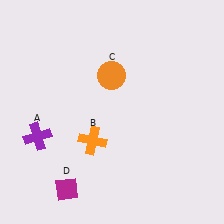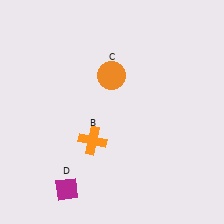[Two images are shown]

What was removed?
The purple cross (A) was removed in Image 2.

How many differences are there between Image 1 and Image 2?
There is 1 difference between the two images.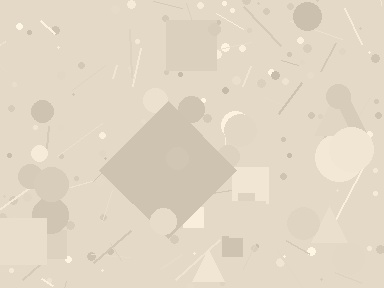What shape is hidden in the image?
A diamond is hidden in the image.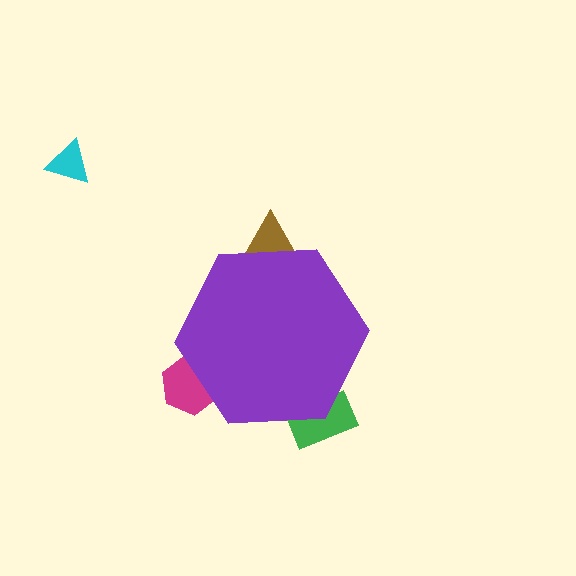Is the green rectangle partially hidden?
Yes, the green rectangle is partially hidden behind the purple hexagon.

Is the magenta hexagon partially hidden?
Yes, the magenta hexagon is partially hidden behind the purple hexagon.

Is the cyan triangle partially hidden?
No, the cyan triangle is fully visible.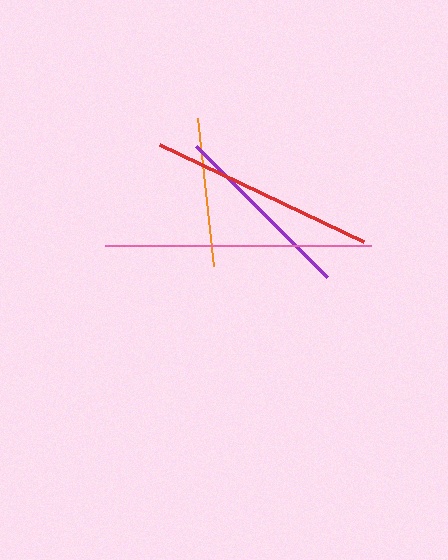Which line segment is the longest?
The pink line is the longest at approximately 266 pixels.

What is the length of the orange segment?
The orange segment is approximately 148 pixels long.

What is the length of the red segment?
The red segment is approximately 226 pixels long.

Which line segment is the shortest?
The orange line is the shortest at approximately 148 pixels.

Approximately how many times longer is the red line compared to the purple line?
The red line is approximately 1.2 times the length of the purple line.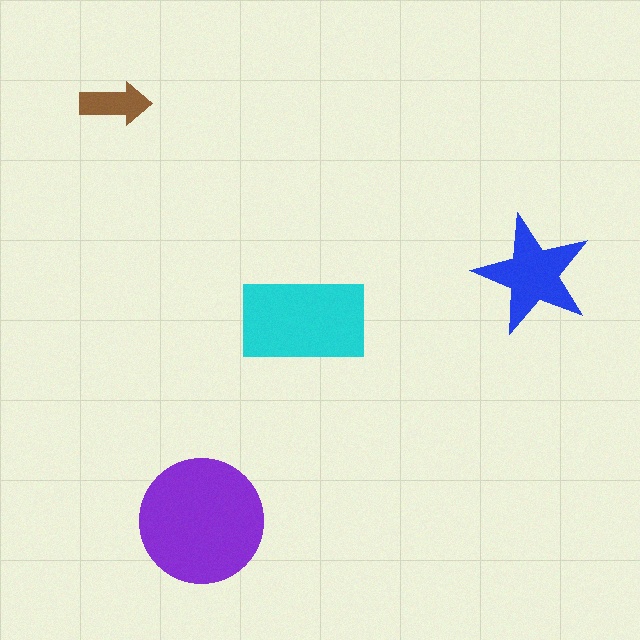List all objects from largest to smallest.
The purple circle, the cyan rectangle, the blue star, the brown arrow.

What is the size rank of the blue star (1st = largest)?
3rd.